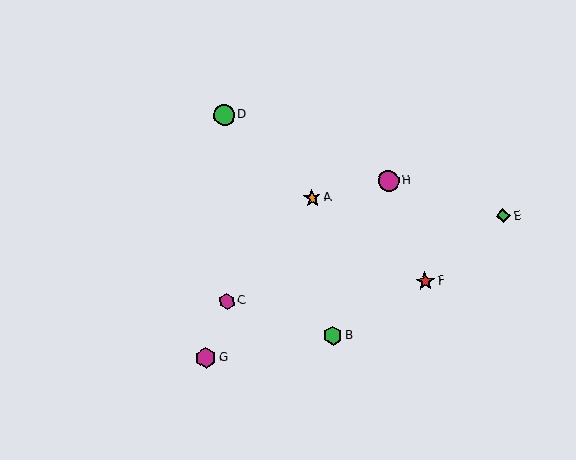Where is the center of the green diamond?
The center of the green diamond is at (503, 216).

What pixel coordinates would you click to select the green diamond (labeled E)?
Click at (503, 216) to select the green diamond E.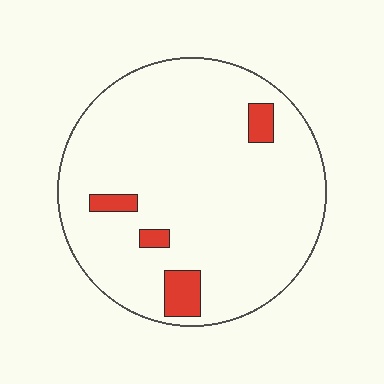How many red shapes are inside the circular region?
4.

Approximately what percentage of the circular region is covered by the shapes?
Approximately 5%.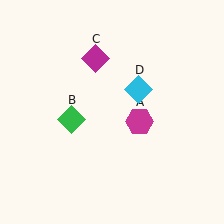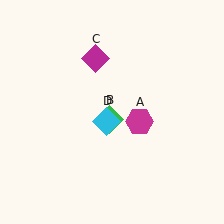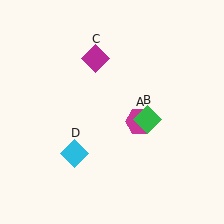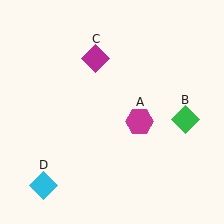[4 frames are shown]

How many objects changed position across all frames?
2 objects changed position: green diamond (object B), cyan diamond (object D).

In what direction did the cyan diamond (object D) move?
The cyan diamond (object D) moved down and to the left.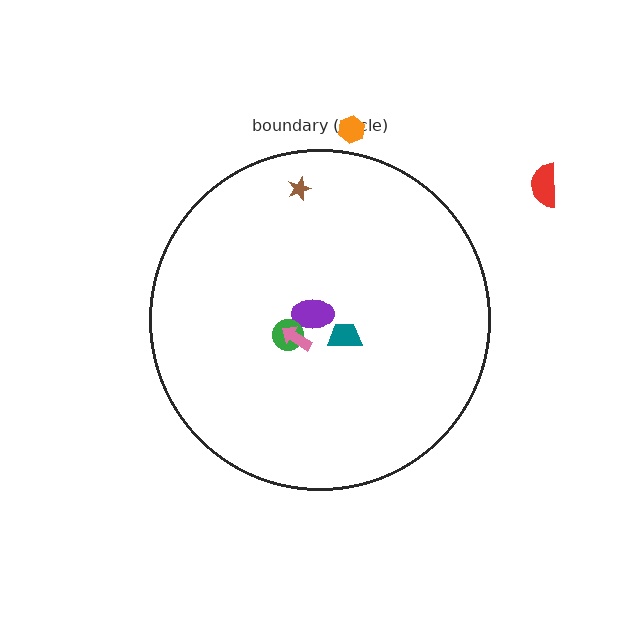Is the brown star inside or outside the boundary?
Inside.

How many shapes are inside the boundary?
5 inside, 2 outside.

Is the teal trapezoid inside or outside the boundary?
Inside.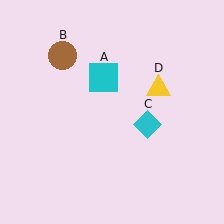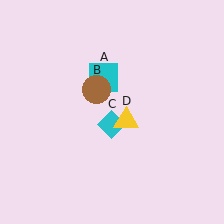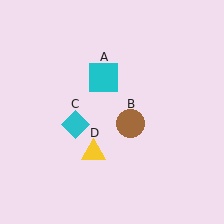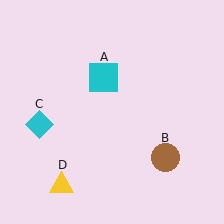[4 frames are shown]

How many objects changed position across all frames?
3 objects changed position: brown circle (object B), cyan diamond (object C), yellow triangle (object D).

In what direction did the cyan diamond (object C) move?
The cyan diamond (object C) moved left.